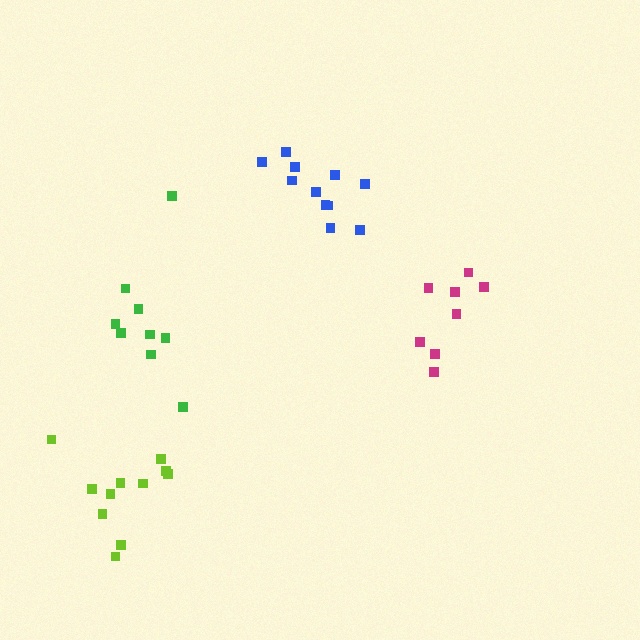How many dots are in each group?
Group 1: 11 dots, Group 2: 9 dots, Group 3: 11 dots, Group 4: 8 dots (39 total).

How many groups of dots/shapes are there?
There are 4 groups.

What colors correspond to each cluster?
The clusters are colored: blue, green, lime, magenta.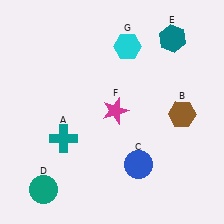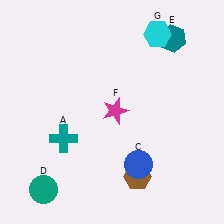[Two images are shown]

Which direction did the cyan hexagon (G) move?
The cyan hexagon (G) moved right.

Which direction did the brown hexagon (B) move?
The brown hexagon (B) moved down.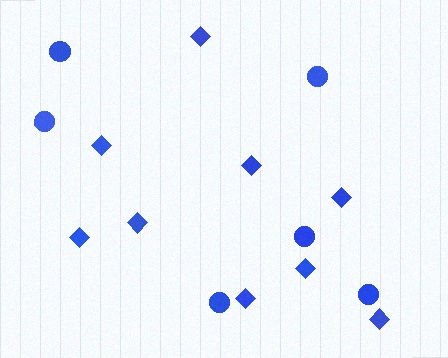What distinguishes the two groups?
There are 2 groups: one group of circles (6) and one group of diamonds (9).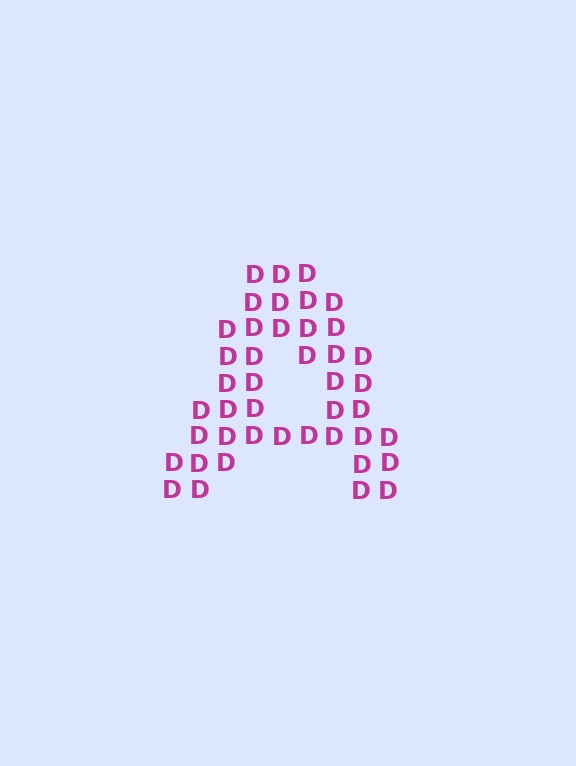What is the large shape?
The large shape is the letter A.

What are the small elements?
The small elements are letter D's.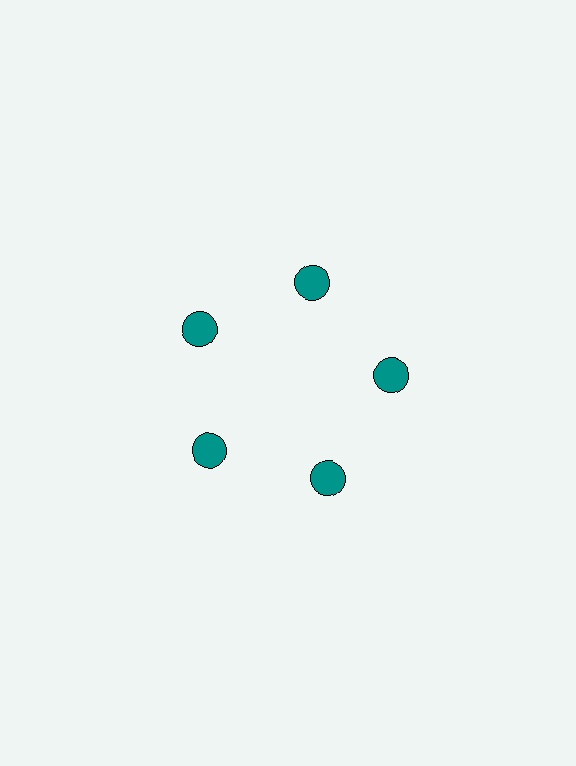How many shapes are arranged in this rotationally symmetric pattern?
There are 5 shapes, arranged in 5 groups of 1.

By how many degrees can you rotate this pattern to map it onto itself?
The pattern maps onto itself every 72 degrees of rotation.